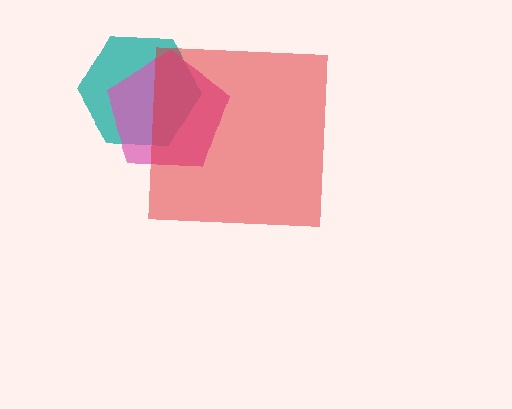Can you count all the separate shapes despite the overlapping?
Yes, there are 3 separate shapes.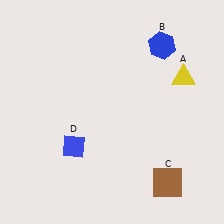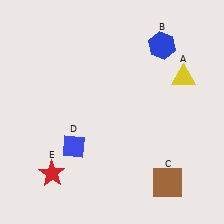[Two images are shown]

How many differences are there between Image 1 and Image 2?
There is 1 difference between the two images.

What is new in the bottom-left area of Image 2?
A red star (E) was added in the bottom-left area of Image 2.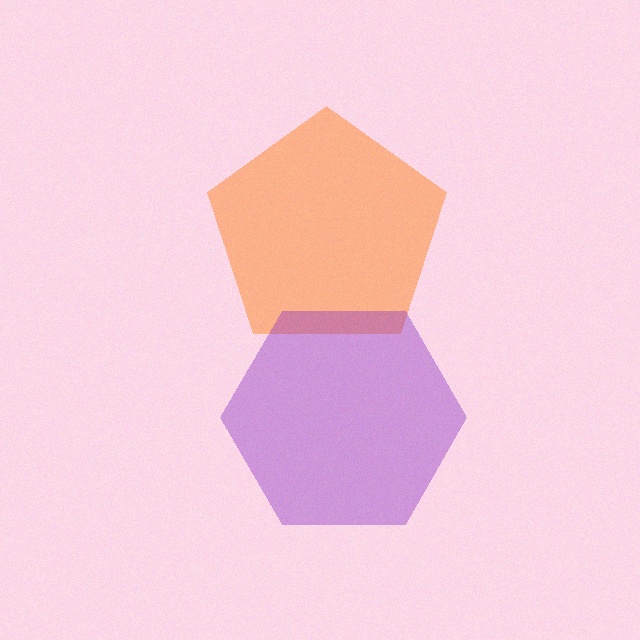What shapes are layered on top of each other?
The layered shapes are: an orange pentagon, a purple hexagon.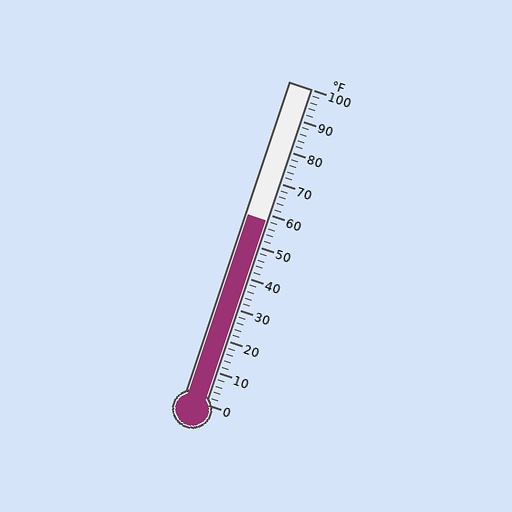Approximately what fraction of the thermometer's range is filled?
The thermometer is filled to approximately 60% of its range.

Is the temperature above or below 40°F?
The temperature is above 40°F.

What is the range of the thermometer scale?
The thermometer scale ranges from 0°F to 100°F.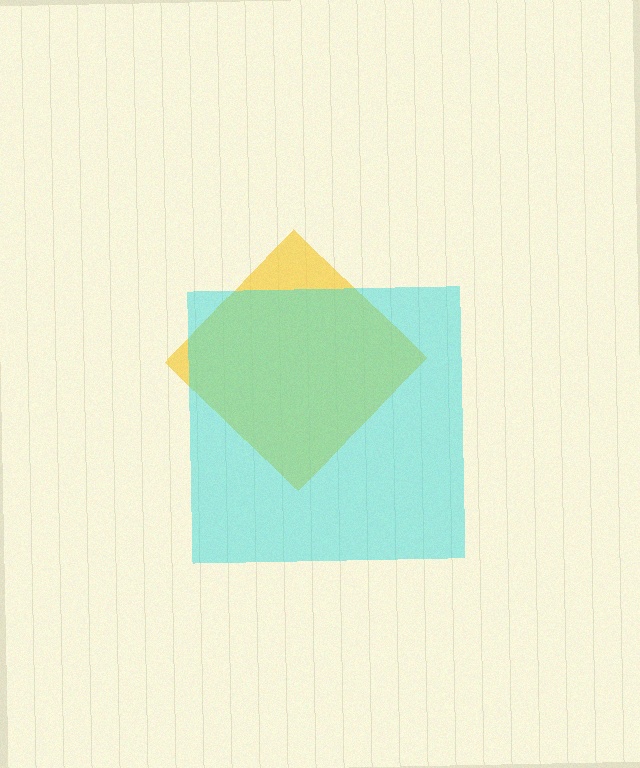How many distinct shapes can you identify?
There are 2 distinct shapes: a yellow diamond, a cyan square.